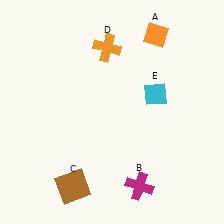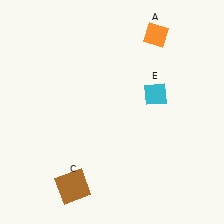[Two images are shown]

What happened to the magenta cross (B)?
The magenta cross (B) was removed in Image 2. It was in the bottom-right area of Image 1.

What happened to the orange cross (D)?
The orange cross (D) was removed in Image 2. It was in the top-left area of Image 1.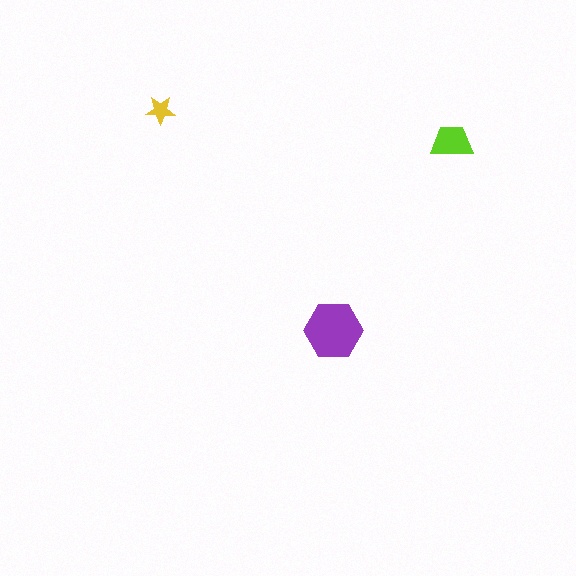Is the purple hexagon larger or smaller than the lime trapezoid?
Larger.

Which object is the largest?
The purple hexagon.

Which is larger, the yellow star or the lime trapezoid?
The lime trapezoid.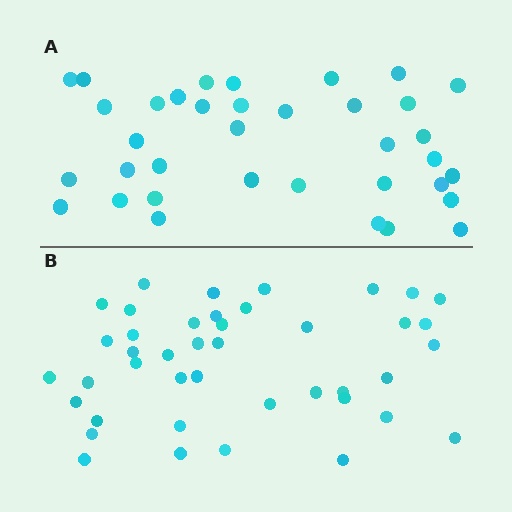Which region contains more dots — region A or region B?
Region B (the bottom region) has more dots.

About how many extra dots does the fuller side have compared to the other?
Region B has about 6 more dots than region A.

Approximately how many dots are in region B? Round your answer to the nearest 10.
About 40 dots. (The exact count is 42, which rounds to 40.)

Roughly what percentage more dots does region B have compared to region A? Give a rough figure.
About 15% more.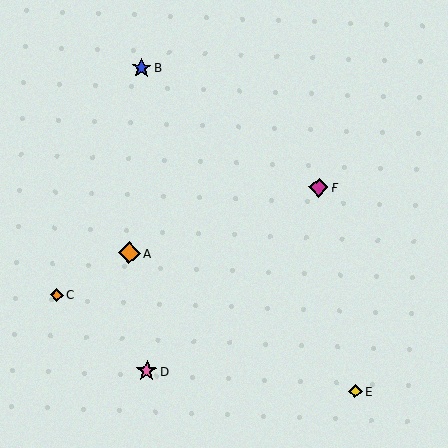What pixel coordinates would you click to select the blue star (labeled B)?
Click at (141, 68) to select the blue star B.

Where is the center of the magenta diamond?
The center of the magenta diamond is at (319, 187).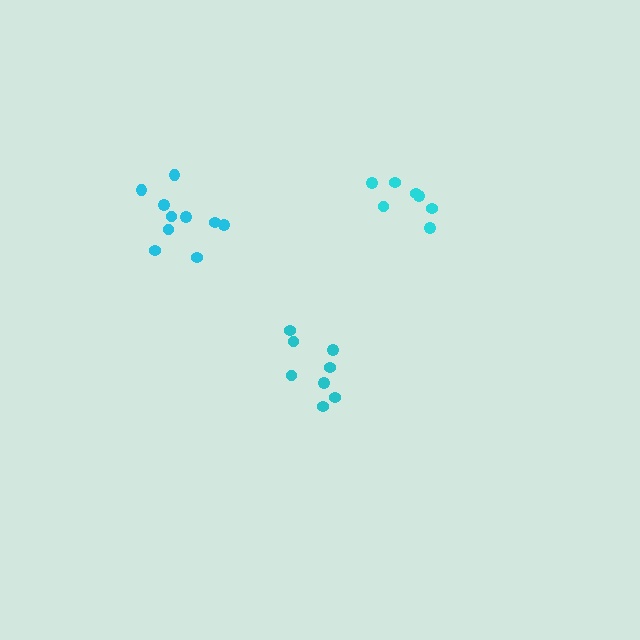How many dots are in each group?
Group 1: 8 dots, Group 2: 10 dots, Group 3: 7 dots (25 total).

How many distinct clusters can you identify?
There are 3 distinct clusters.